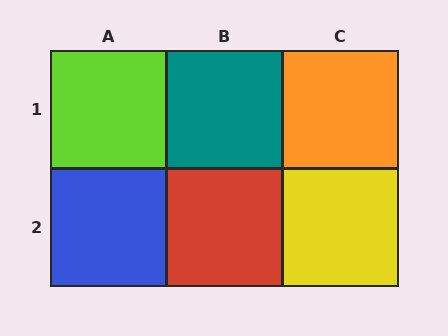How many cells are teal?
1 cell is teal.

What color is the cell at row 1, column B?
Teal.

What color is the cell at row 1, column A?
Lime.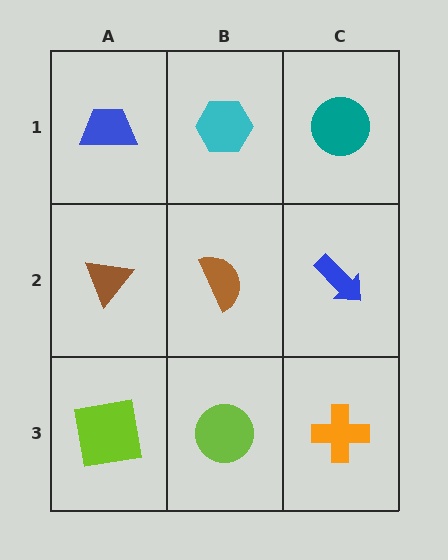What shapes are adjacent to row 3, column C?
A blue arrow (row 2, column C), a lime circle (row 3, column B).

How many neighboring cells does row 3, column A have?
2.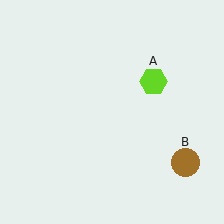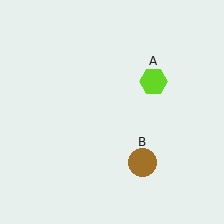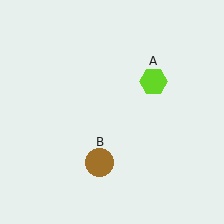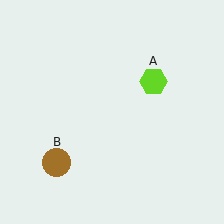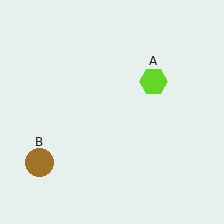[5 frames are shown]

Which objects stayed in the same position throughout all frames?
Lime hexagon (object A) remained stationary.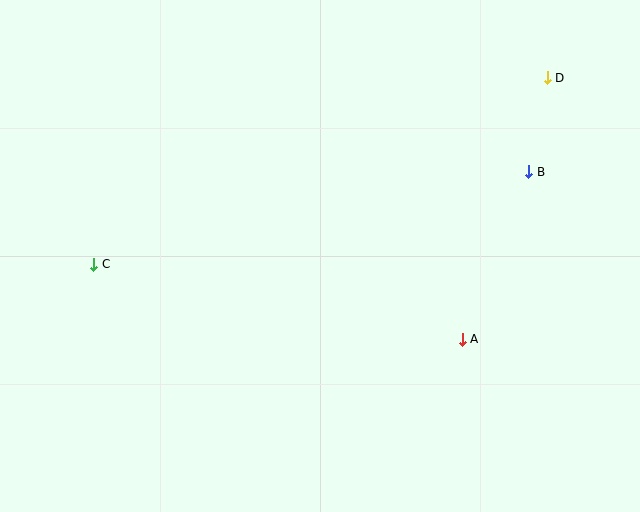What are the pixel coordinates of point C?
Point C is at (94, 264).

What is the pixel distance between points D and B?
The distance between D and B is 96 pixels.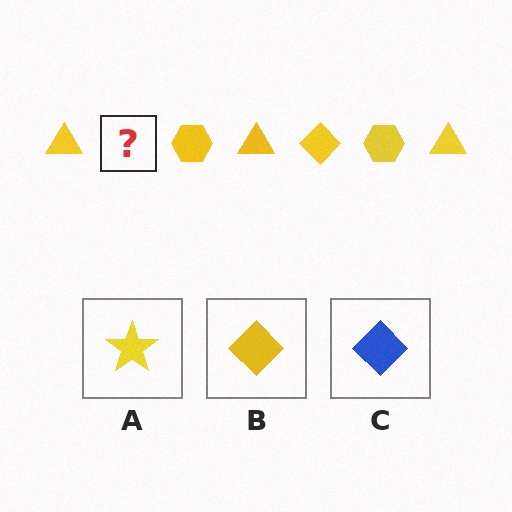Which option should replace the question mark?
Option B.